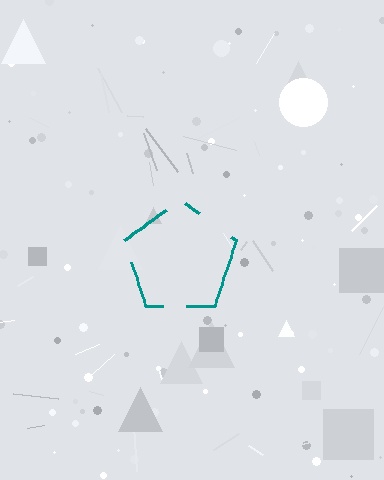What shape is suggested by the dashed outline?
The dashed outline suggests a pentagon.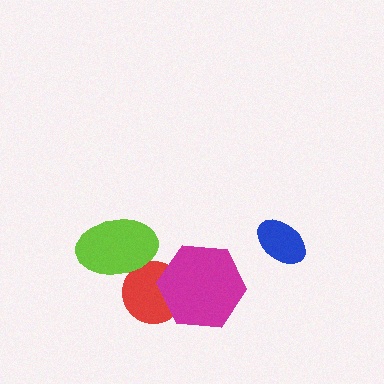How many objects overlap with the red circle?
2 objects overlap with the red circle.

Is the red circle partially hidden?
Yes, it is partially covered by another shape.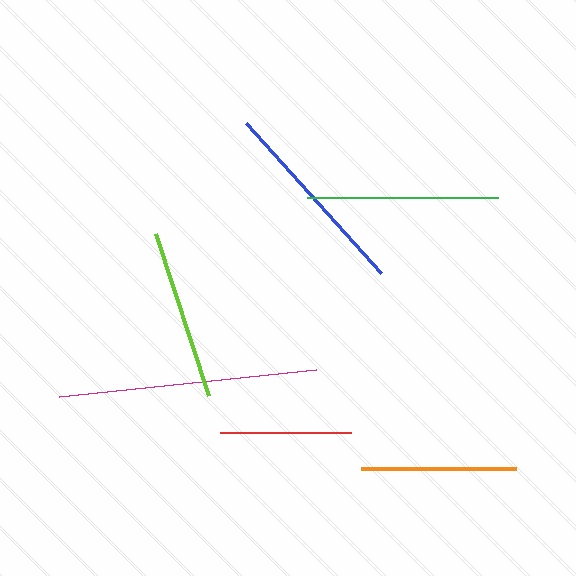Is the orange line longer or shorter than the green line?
The green line is longer than the orange line.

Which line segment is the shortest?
The red line is the shortest at approximately 131 pixels.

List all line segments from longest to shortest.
From longest to shortest: magenta, blue, green, lime, orange, red.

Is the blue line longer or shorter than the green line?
The blue line is longer than the green line.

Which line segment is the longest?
The magenta line is the longest at approximately 258 pixels.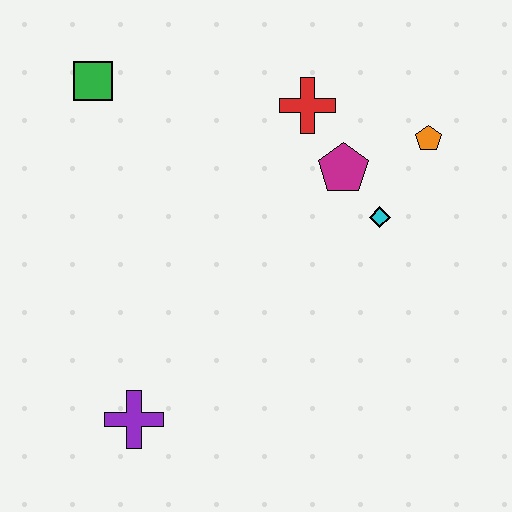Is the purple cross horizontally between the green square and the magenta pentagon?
Yes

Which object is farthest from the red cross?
The purple cross is farthest from the red cross.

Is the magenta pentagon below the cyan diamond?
No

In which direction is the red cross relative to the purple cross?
The red cross is above the purple cross.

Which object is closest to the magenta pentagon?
The cyan diamond is closest to the magenta pentagon.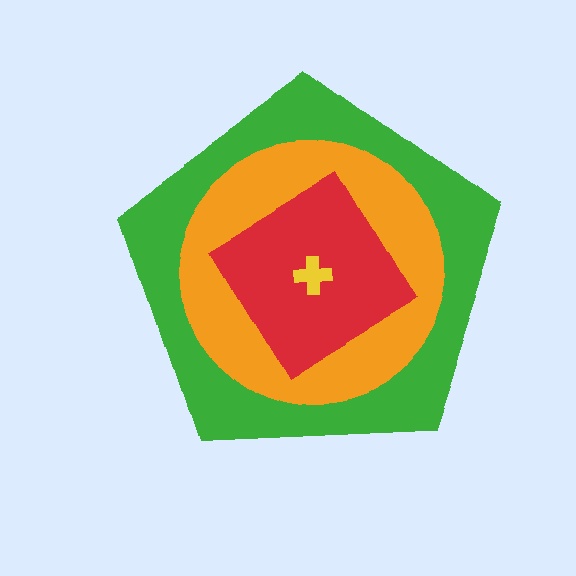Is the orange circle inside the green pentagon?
Yes.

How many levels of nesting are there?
4.